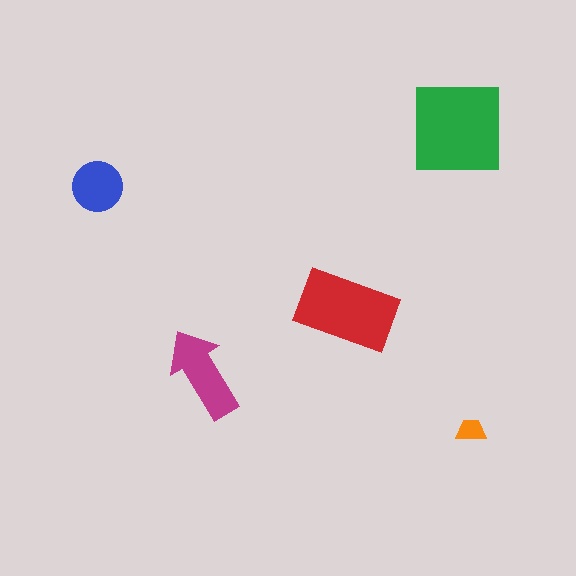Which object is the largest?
The green square.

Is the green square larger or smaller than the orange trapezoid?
Larger.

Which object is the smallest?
The orange trapezoid.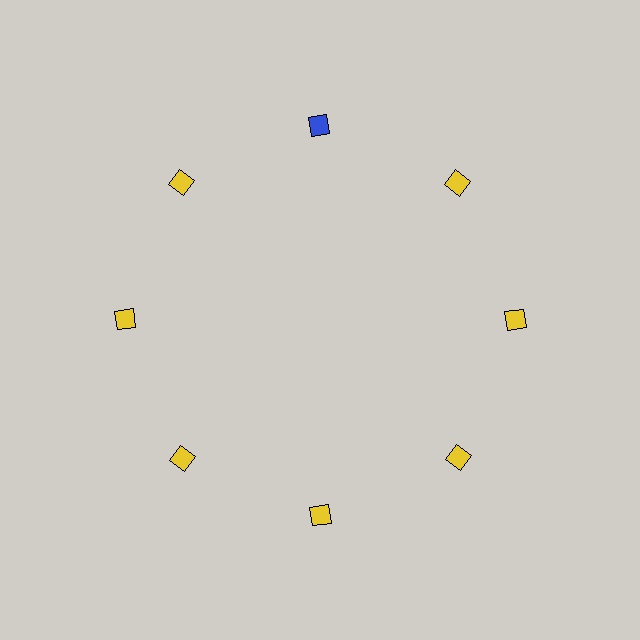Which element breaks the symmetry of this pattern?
The blue diamond at roughly the 12 o'clock position breaks the symmetry. All other shapes are yellow diamonds.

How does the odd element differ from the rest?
It has a different color: blue instead of yellow.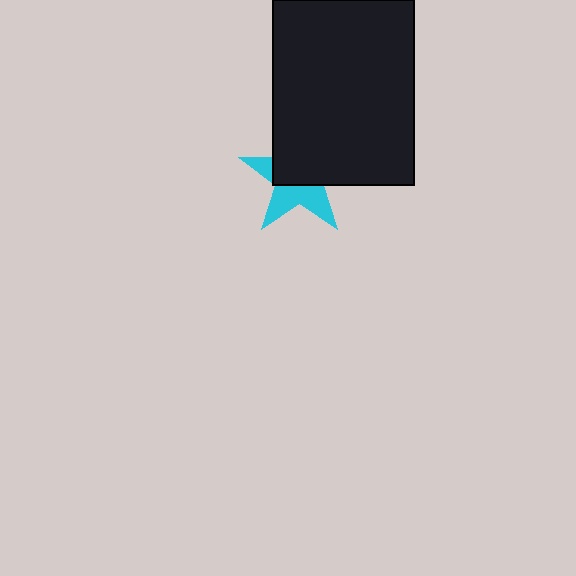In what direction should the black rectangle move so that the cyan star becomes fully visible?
The black rectangle should move up. That is the shortest direction to clear the overlap and leave the cyan star fully visible.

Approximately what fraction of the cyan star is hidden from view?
Roughly 55% of the cyan star is hidden behind the black rectangle.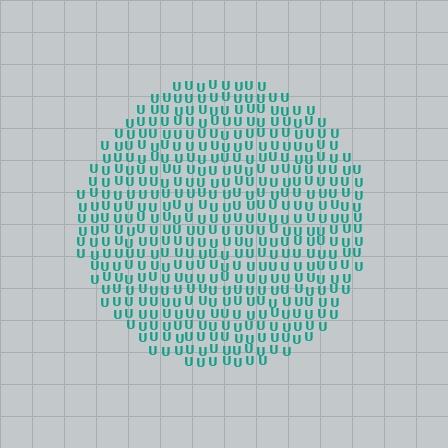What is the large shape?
The large shape is a circle.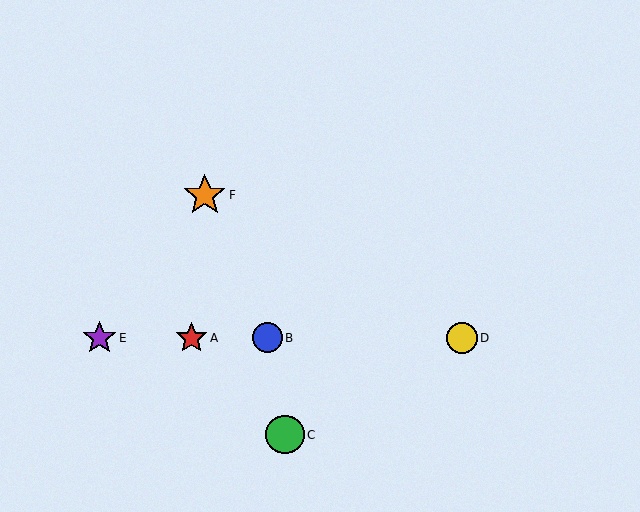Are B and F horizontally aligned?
No, B is at y≈338 and F is at y≈195.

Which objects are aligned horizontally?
Objects A, B, D, E are aligned horizontally.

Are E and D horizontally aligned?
Yes, both are at y≈338.